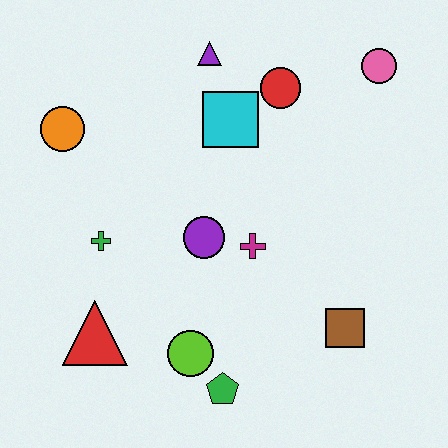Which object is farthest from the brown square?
The orange circle is farthest from the brown square.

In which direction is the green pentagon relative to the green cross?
The green pentagon is below the green cross.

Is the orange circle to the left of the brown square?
Yes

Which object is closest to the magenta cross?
The purple circle is closest to the magenta cross.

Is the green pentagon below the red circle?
Yes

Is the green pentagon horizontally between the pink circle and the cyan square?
No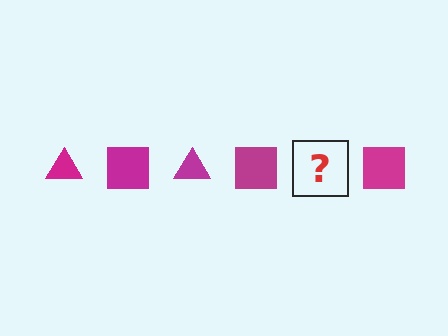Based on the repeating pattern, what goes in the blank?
The blank should be a magenta triangle.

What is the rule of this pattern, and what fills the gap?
The rule is that the pattern cycles through triangle, square shapes in magenta. The gap should be filled with a magenta triangle.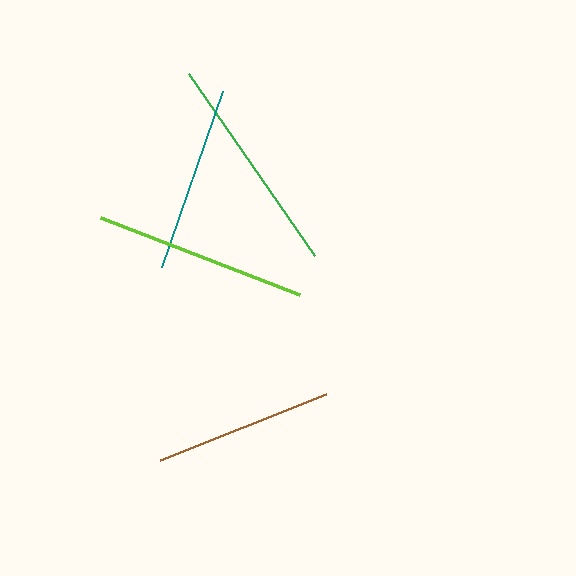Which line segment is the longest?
The green line is the longest at approximately 222 pixels.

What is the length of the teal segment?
The teal segment is approximately 186 pixels long.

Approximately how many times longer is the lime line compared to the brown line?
The lime line is approximately 1.2 times the length of the brown line.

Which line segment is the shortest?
The brown line is the shortest at approximately 178 pixels.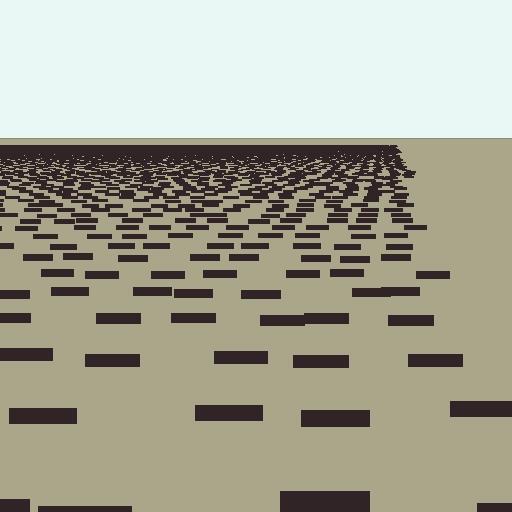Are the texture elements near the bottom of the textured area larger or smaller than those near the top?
Larger. Near the bottom, elements are closer to the viewer and appear at a bigger on-screen size.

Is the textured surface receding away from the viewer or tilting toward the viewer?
The surface is receding away from the viewer. Texture elements get smaller and denser toward the top.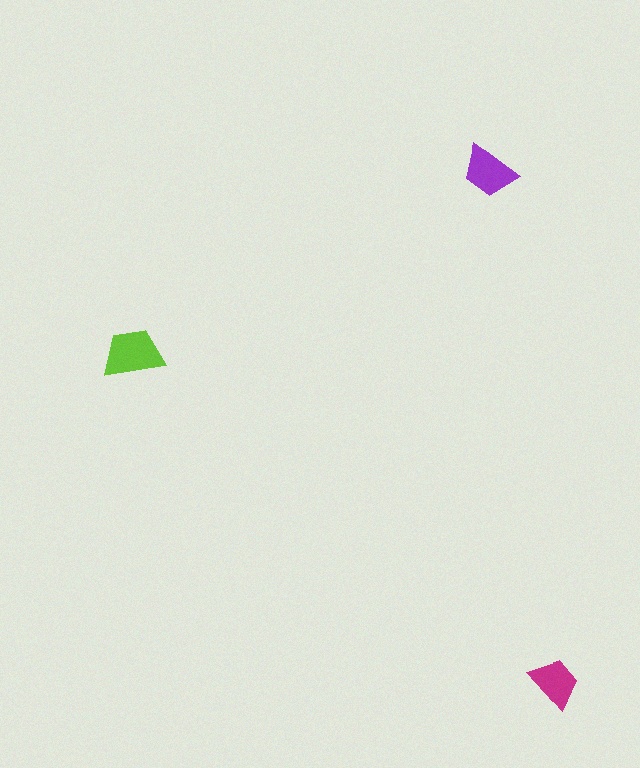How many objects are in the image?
There are 3 objects in the image.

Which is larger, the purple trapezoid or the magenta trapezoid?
The purple one.